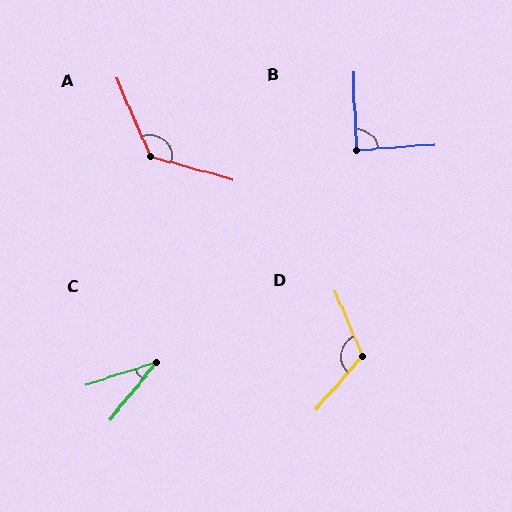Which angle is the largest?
A, at approximately 129 degrees.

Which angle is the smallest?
C, at approximately 33 degrees.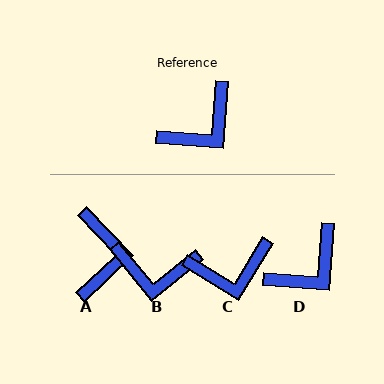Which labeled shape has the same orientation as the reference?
D.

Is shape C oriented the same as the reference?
No, it is off by about 27 degrees.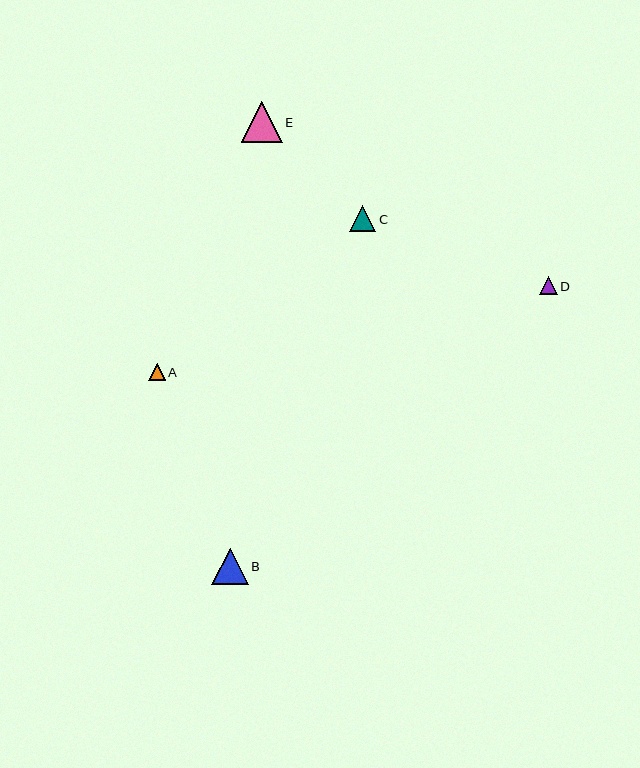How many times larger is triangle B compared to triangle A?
Triangle B is approximately 2.3 times the size of triangle A.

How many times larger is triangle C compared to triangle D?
Triangle C is approximately 1.5 times the size of triangle D.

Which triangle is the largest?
Triangle E is the largest with a size of approximately 41 pixels.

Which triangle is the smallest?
Triangle A is the smallest with a size of approximately 16 pixels.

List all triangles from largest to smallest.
From largest to smallest: E, B, C, D, A.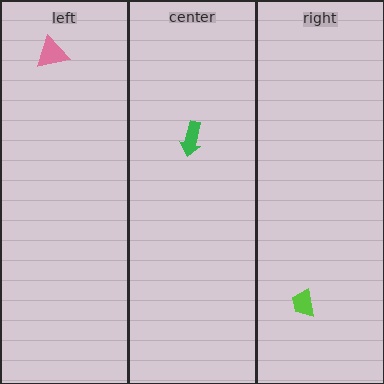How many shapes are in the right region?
1.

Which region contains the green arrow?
The center region.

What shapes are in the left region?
The pink triangle.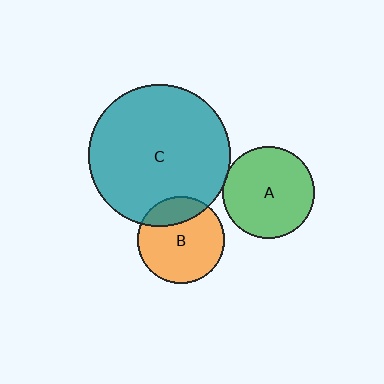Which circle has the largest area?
Circle C (teal).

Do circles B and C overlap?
Yes.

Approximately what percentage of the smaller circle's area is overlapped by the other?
Approximately 20%.